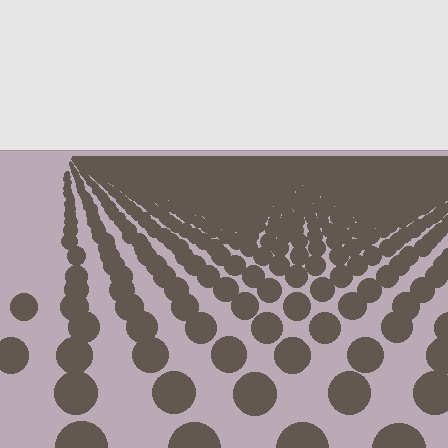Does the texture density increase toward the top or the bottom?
Density increases toward the top.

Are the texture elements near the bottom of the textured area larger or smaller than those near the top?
Larger. Near the bottom, elements are closer to the viewer and appear at a bigger on-screen size.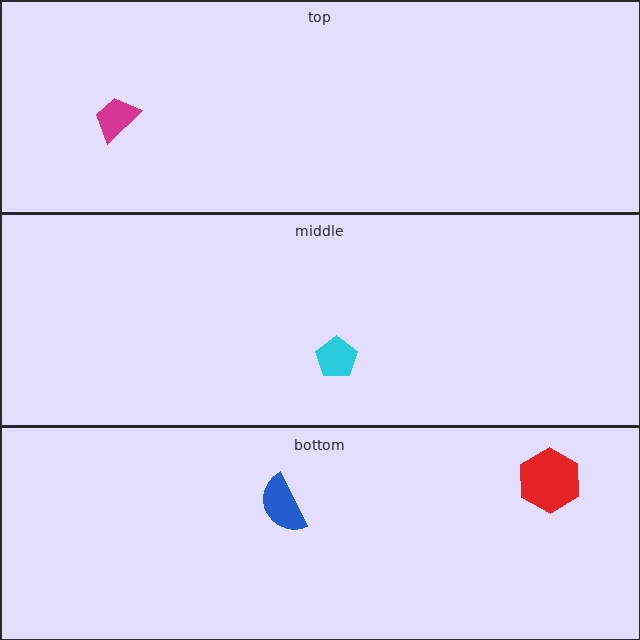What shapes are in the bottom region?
The blue semicircle, the red hexagon.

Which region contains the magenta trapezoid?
The top region.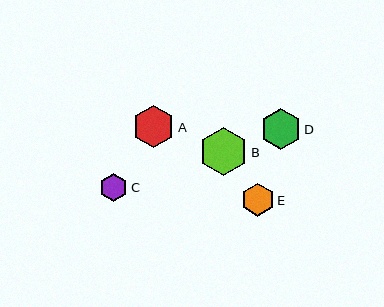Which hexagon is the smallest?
Hexagon C is the smallest with a size of approximately 28 pixels.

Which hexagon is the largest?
Hexagon B is the largest with a size of approximately 48 pixels.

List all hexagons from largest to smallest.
From largest to smallest: B, A, D, E, C.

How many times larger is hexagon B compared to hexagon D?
Hexagon B is approximately 1.2 times the size of hexagon D.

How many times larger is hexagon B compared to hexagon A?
Hexagon B is approximately 1.1 times the size of hexagon A.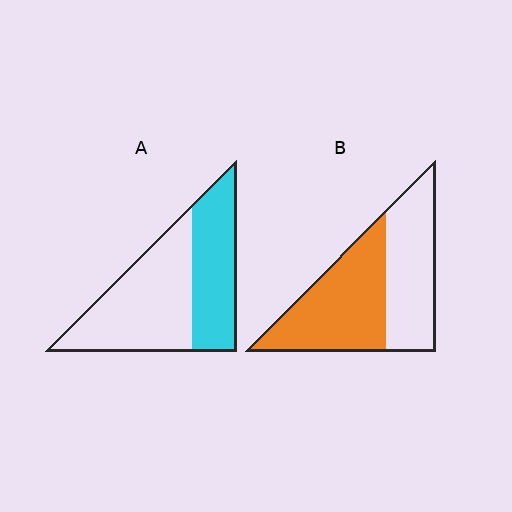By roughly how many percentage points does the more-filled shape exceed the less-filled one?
By roughly 15 percentage points (B over A).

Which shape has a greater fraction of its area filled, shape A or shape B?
Shape B.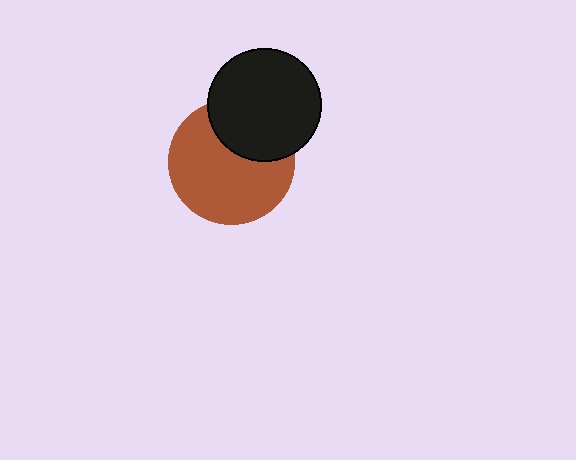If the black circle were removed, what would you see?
You would see the complete brown circle.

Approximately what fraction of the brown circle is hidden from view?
Roughly 31% of the brown circle is hidden behind the black circle.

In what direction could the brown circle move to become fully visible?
The brown circle could move down. That would shift it out from behind the black circle entirely.